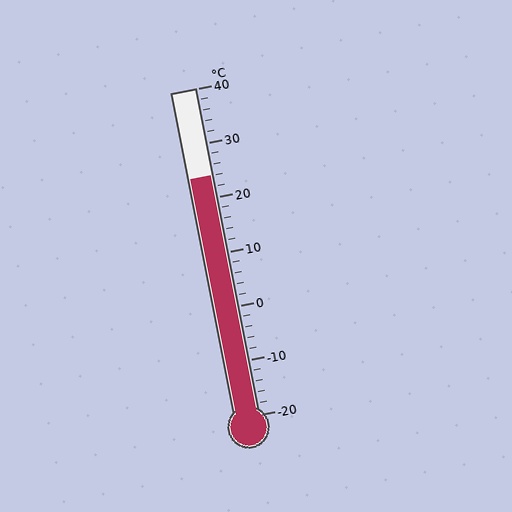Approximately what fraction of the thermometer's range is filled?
The thermometer is filled to approximately 75% of its range.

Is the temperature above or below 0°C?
The temperature is above 0°C.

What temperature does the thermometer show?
The thermometer shows approximately 24°C.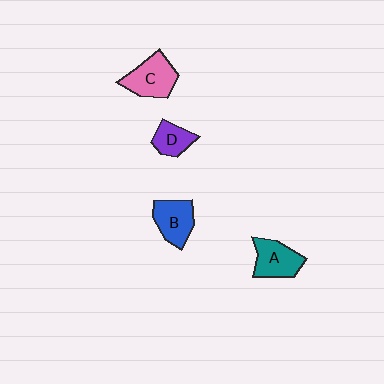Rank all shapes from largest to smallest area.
From largest to smallest: C (pink), A (teal), B (blue), D (purple).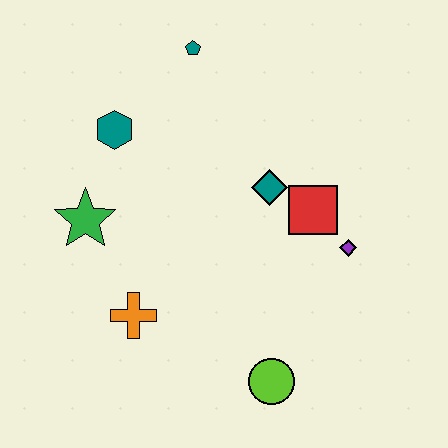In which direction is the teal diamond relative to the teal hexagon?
The teal diamond is to the right of the teal hexagon.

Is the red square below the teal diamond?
Yes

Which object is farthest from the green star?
The purple diamond is farthest from the green star.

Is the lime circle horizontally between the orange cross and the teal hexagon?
No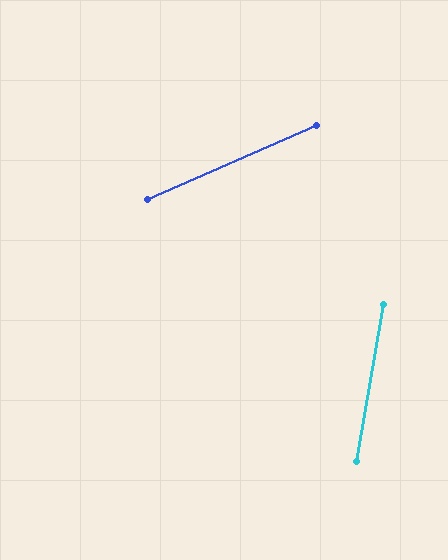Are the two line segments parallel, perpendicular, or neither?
Neither parallel nor perpendicular — they differ by about 57°.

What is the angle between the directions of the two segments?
Approximately 57 degrees.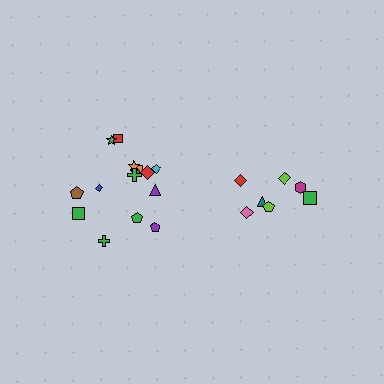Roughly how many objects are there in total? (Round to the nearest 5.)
Roughly 20 objects in total.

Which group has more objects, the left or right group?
The left group.